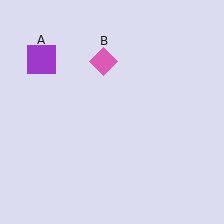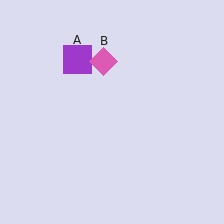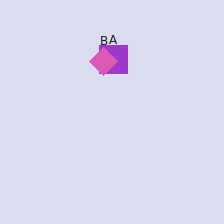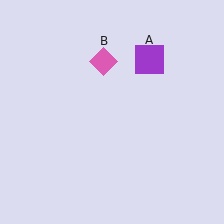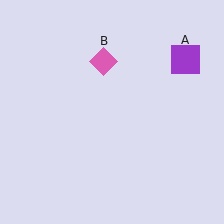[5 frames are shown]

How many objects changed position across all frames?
1 object changed position: purple square (object A).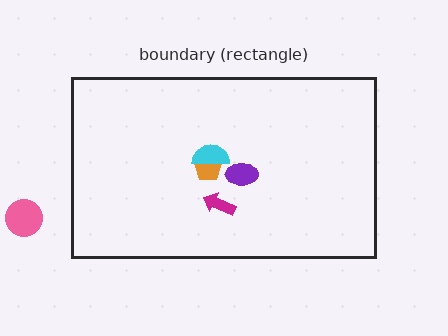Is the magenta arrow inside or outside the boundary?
Inside.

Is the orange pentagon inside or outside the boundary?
Inside.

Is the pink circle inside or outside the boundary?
Outside.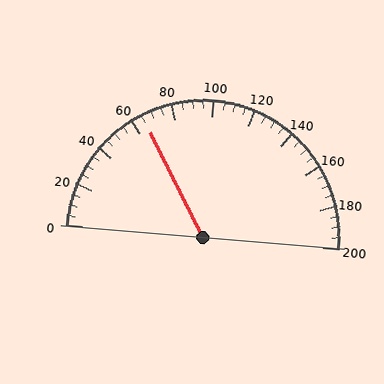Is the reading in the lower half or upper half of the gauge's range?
The reading is in the lower half of the range (0 to 200).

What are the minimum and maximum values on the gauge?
The gauge ranges from 0 to 200.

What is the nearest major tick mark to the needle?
The nearest major tick mark is 60.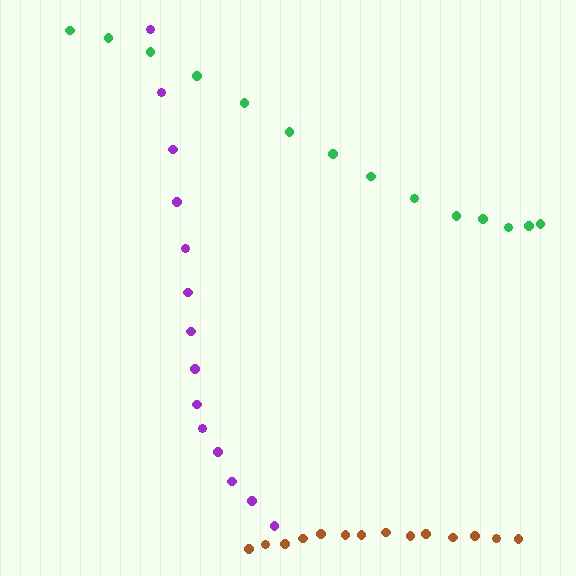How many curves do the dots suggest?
There are 3 distinct paths.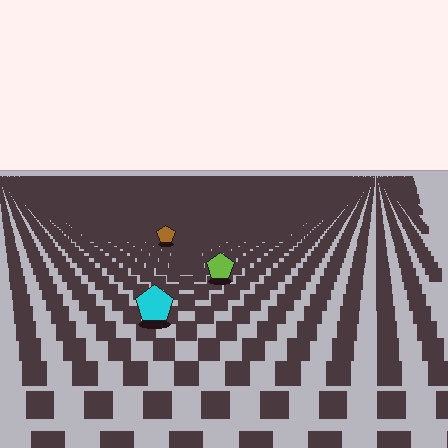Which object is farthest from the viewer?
The brown pentagon is farthest from the viewer. It appears smaller and the ground texture around it is denser.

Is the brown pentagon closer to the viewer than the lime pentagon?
No. The lime pentagon is closer — you can tell from the texture gradient: the ground texture is coarser near it.